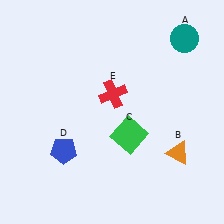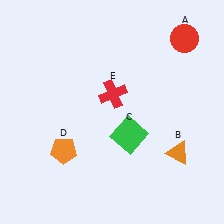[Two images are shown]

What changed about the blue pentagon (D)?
In Image 1, D is blue. In Image 2, it changed to orange.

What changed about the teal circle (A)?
In Image 1, A is teal. In Image 2, it changed to red.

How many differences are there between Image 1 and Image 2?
There are 2 differences between the two images.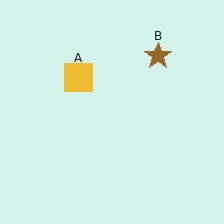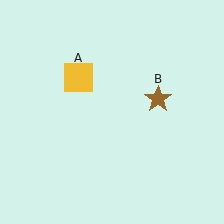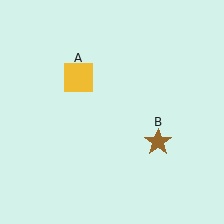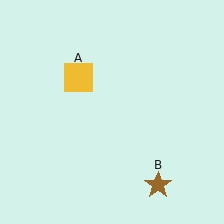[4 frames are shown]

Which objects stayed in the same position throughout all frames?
Yellow square (object A) remained stationary.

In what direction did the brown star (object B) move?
The brown star (object B) moved down.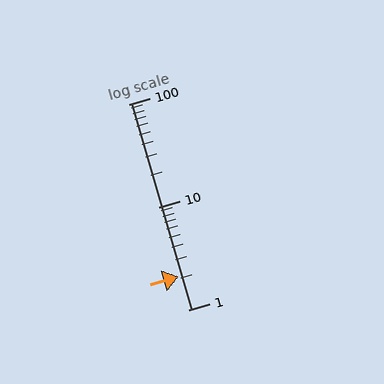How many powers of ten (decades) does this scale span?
The scale spans 2 decades, from 1 to 100.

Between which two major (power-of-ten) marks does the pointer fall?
The pointer is between 1 and 10.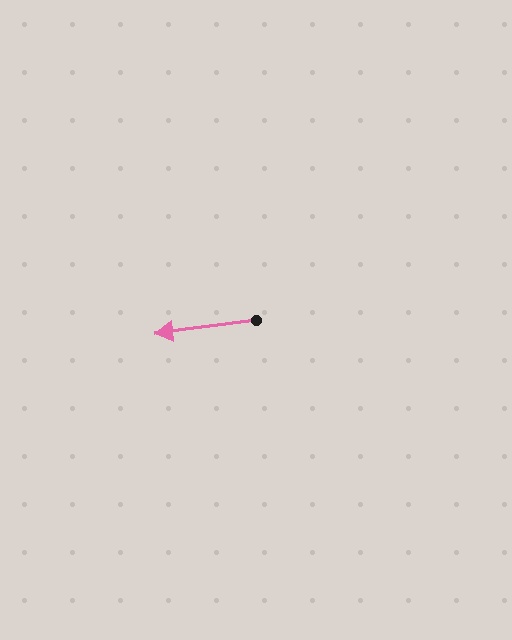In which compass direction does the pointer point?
West.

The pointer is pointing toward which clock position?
Roughly 9 o'clock.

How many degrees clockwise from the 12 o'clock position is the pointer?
Approximately 263 degrees.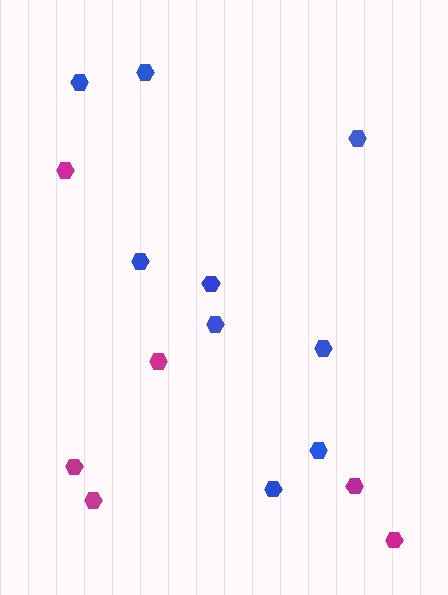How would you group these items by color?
There are 2 groups: one group of blue hexagons (9) and one group of magenta hexagons (6).